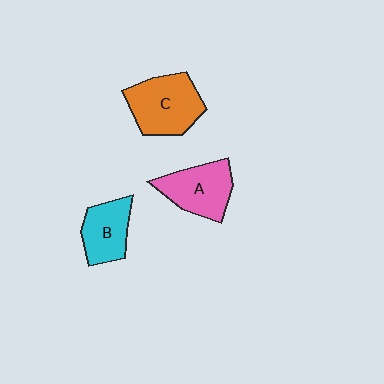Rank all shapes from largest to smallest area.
From largest to smallest: C (orange), A (pink), B (cyan).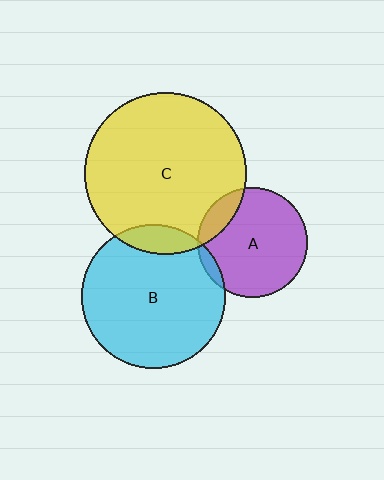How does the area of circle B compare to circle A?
Approximately 1.7 times.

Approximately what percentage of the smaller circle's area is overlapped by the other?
Approximately 10%.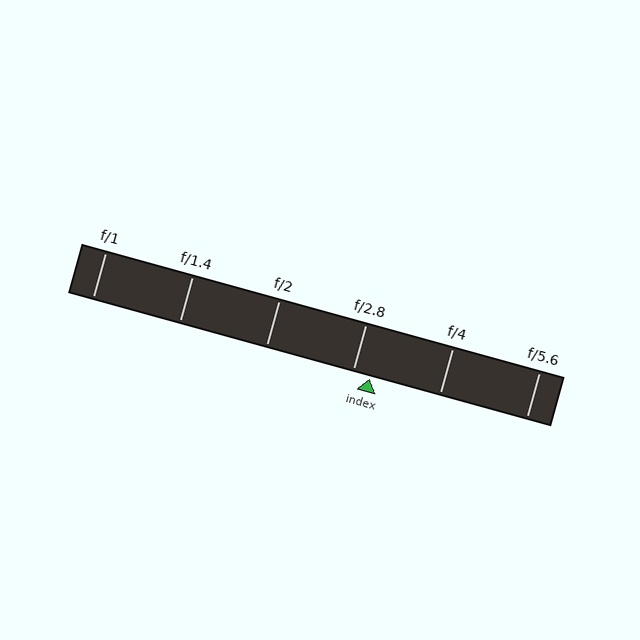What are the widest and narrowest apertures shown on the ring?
The widest aperture shown is f/1 and the narrowest is f/5.6.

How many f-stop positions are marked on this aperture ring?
There are 6 f-stop positions marked.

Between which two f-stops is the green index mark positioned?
The index mark is between f/2.8 and f/4.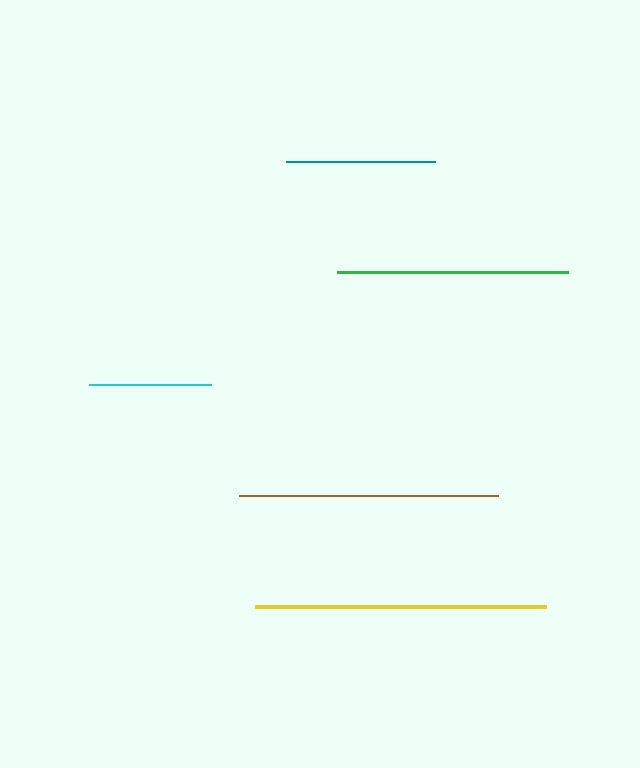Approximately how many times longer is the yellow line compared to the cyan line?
The yellow line is approximately 2.4 times the length of the cyan line.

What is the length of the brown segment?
The brown segment is approximately 259 pixels long.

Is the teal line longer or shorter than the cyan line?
The teal line is longer than the cyan line.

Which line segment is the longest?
The yellow line is the longest at approximately 291 pixels.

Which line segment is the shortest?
The cyan line is the shortest at approximately 122 pixels.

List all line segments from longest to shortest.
From longest to shortest: yellow, brown, green, teal, cyan.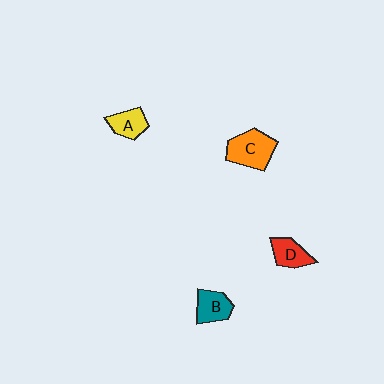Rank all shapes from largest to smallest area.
From largest to smallest: C (orange), B (teal), D (red), A (yellow).